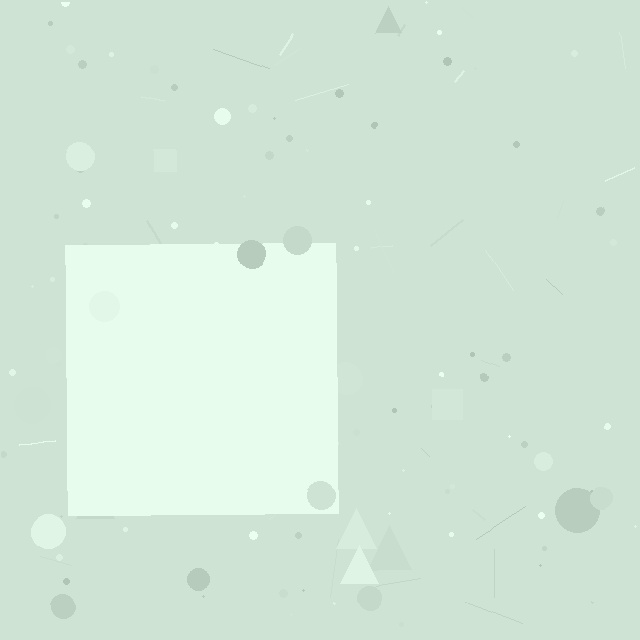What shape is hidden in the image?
A square is hidden in the image.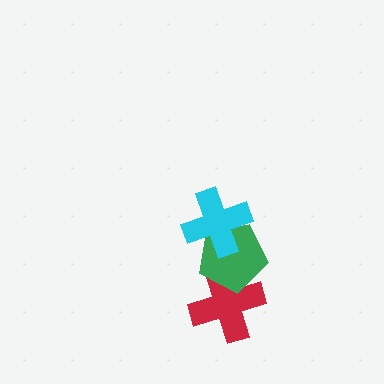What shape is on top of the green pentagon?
The cyan cross is on top of the green pentagon.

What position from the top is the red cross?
The red cross is 3rd from the top.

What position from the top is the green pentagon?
The green pentagon is 2nd from the top.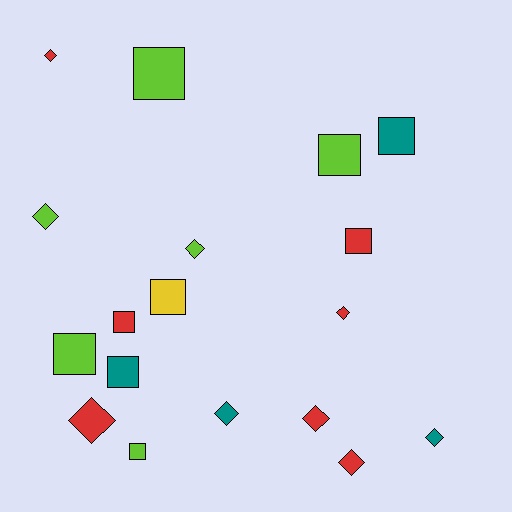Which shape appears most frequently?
Square, with 9 objects.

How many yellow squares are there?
There is 1 yellow square.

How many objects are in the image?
There are 18 objects.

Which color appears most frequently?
Red, with 7 objects.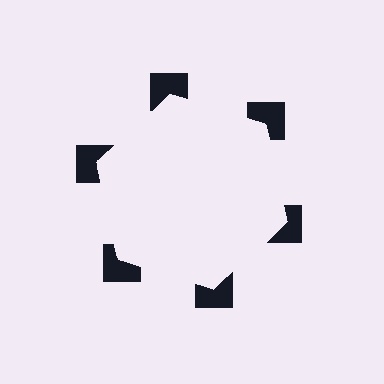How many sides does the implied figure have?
6 sides.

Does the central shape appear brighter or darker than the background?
It typically appears slightly brighter than the background, even though no actual brightness change is drawn.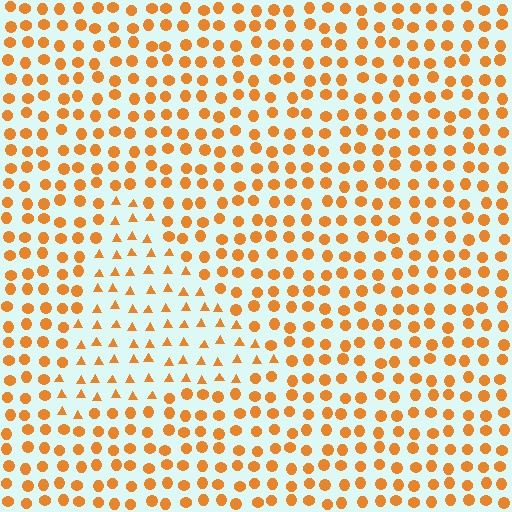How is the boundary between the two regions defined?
The boundary is defined by a change in element shape: triangles inside vs. circles outside. All elements share the same color and spacing.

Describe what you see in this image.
The image is filled with small orange elements arranged in a uniform grid. A triangle-shaped region contains triangles, while the surrounding area contains circles. The boundary is defined purely by the change in element shape.